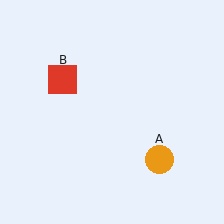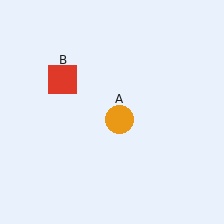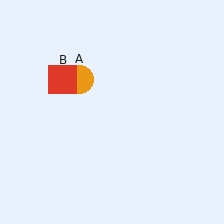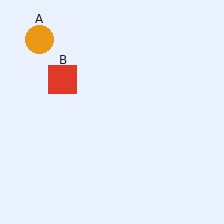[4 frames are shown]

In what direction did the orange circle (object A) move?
The orange circle (object A) moved up and to the left.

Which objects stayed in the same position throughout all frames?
Red square (object B) remained stationary.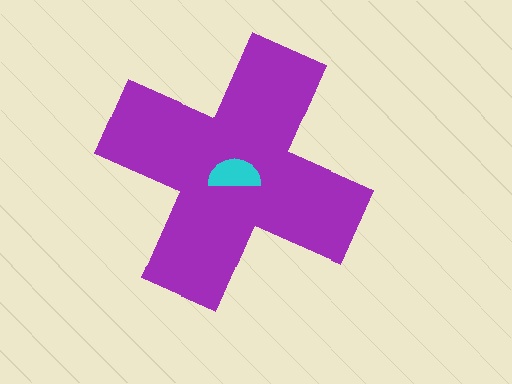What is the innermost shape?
The cyan semicircle.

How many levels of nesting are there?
2.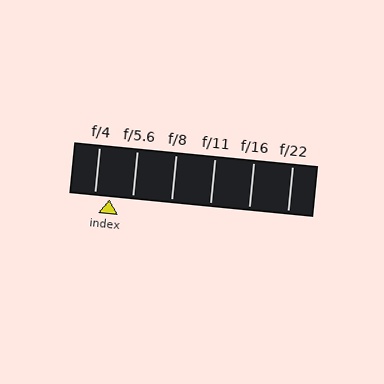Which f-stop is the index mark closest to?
The index mark is closest to f/4.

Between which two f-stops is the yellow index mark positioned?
The index mark is between f/4 and f/5.6.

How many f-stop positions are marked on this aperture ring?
There are 6 f-stop positions marked.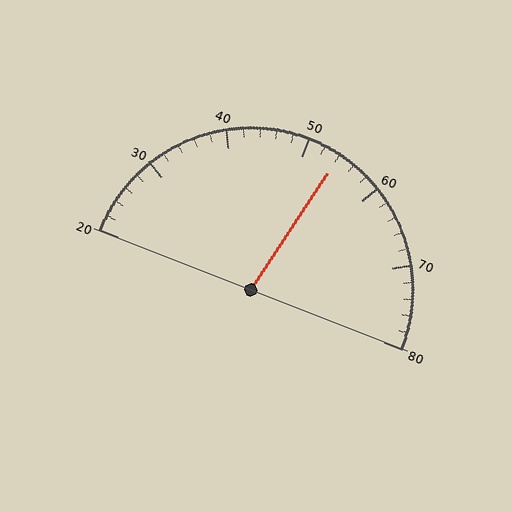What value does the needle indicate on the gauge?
The needle indicates approximately 54.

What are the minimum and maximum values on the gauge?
The gauge ranges from 20 to 80.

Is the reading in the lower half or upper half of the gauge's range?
The reading is in the upper half of the range (20 to 80).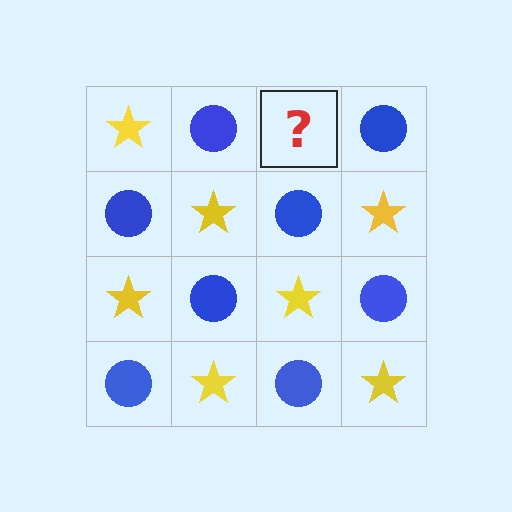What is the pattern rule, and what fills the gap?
The rule is that it alternates yellow star and blue circle in a checkerboard pattern. The gap should be filled with a yellow star.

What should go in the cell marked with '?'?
The missing cell should contain a yellow star.